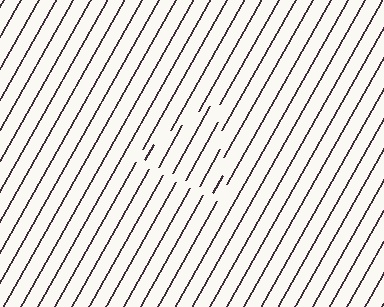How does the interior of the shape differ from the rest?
The interior of the shape contains the same grating, shifted by half a period — the contour is defined by the phase discontinuity where line-ends from the inner and outer gratings abut.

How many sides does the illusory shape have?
3 sides — the line-ends trace a triangle.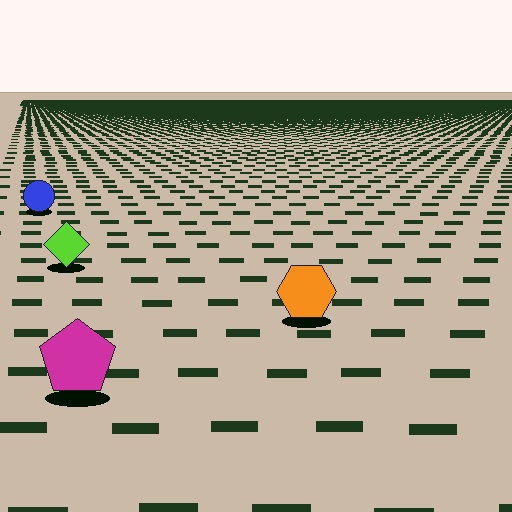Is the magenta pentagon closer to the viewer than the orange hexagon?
Yes. The magenta pentagon is closer — you can tell from the texture gradient: the ground texture is coarser near it.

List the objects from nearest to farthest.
From nearest to farthest: the magenta pentagon, the orange hexagon, the lime diamond, the blue circle.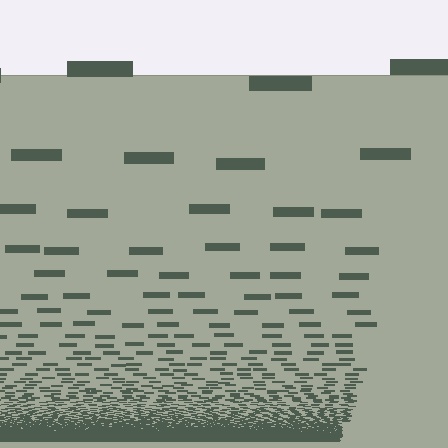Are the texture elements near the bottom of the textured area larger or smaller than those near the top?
Smaller. The gradient is inverted — elements near the bottom are smaller and denser.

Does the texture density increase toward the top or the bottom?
Density increases toward the bottom.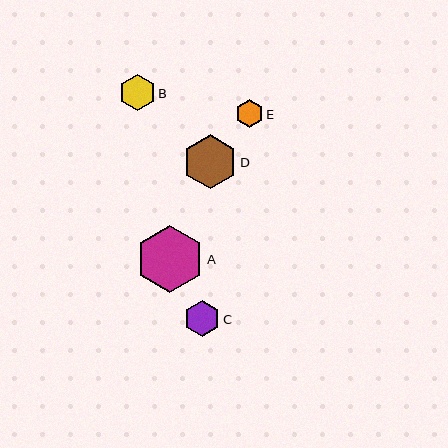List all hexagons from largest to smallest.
From largest to smallest: A, D, B, C, E.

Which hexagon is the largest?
Hexagon A is the largest with a size of approximately 67 pixels.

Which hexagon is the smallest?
Hexagon E is the smallest with a size of approximately 28 pixels.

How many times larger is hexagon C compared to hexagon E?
Hexagon C is approximately 1.3 times the size of hexagon E.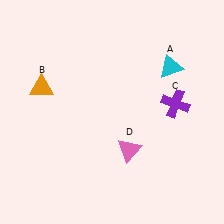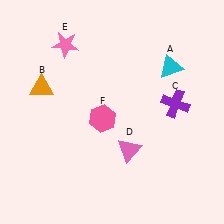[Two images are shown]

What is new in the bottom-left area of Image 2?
A pink hexagon (F) was added in the bottom-left area of Image 2.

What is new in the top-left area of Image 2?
A pink star (E) was added in the top-left area of Image 2.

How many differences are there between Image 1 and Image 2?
There are 2 differences between the two images.